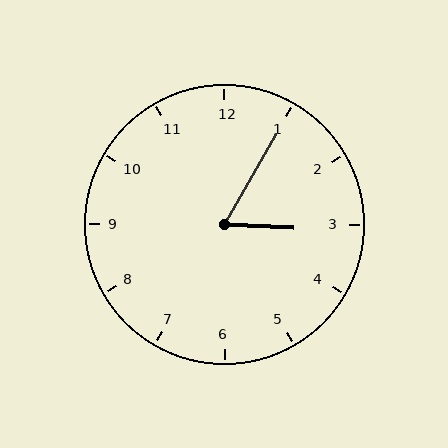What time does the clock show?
3:05.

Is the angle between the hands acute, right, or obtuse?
It is acute.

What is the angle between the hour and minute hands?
Approximately 62 degrees.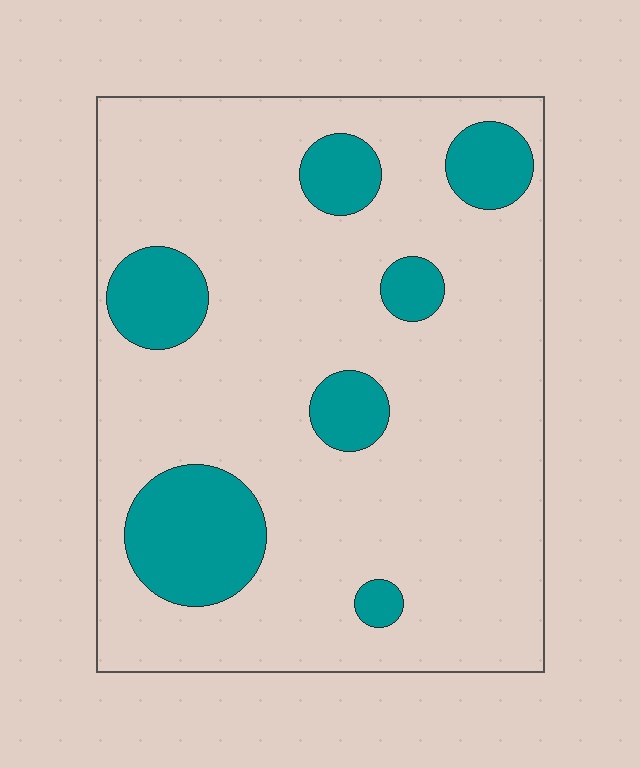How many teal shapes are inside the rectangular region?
7.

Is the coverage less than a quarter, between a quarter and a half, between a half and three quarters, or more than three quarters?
Less than a quarter.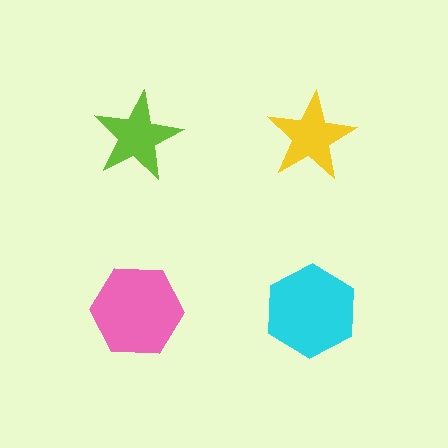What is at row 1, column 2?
A yellow star.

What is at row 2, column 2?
A cyan hexagon.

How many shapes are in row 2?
2 shapes.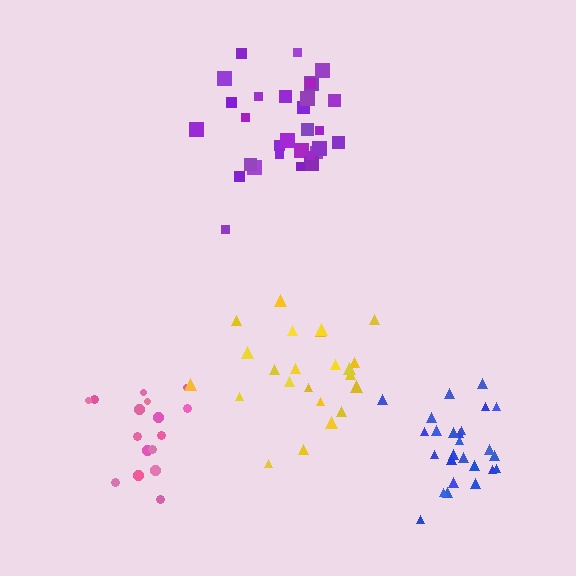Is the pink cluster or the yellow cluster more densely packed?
Pink.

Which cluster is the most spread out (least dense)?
Yellow.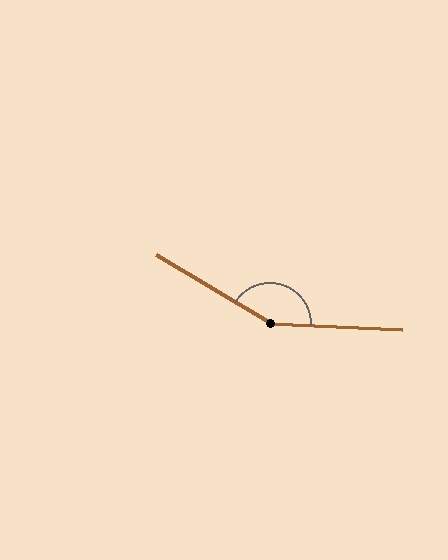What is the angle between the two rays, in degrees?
Approximately 151 degrees.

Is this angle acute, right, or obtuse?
It is obtuse.